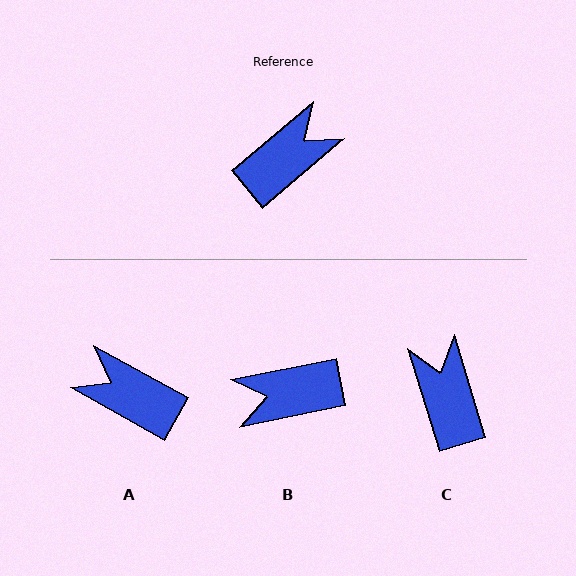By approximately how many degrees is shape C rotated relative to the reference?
Approximately 67 degrees counter-clockwise.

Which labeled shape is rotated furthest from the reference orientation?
B, about 151 degrees away.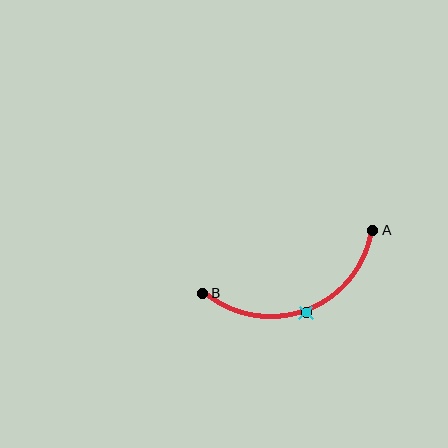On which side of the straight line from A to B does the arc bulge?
The arc bulges below the straight line connecting A and B.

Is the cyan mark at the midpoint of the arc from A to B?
Yes. The cyan mark lies on the arc at equal arc-length from both A and B — it is the arc midpoint.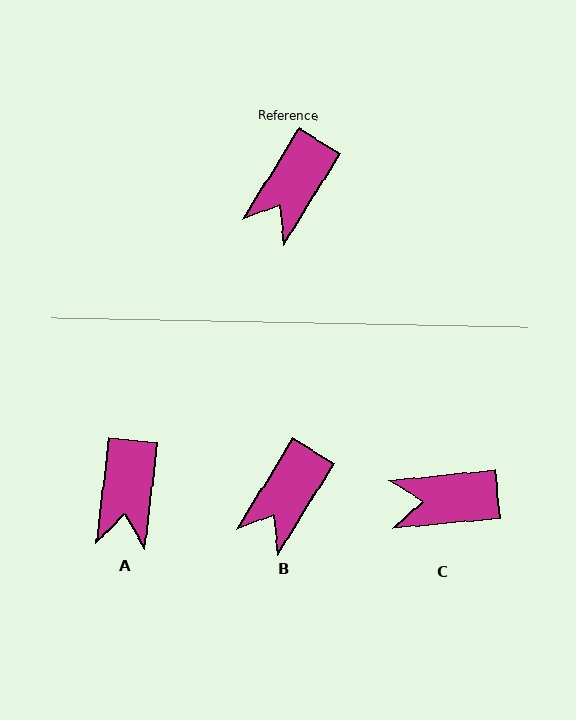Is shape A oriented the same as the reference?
No, it is off by about 25 degrees.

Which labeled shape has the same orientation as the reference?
B.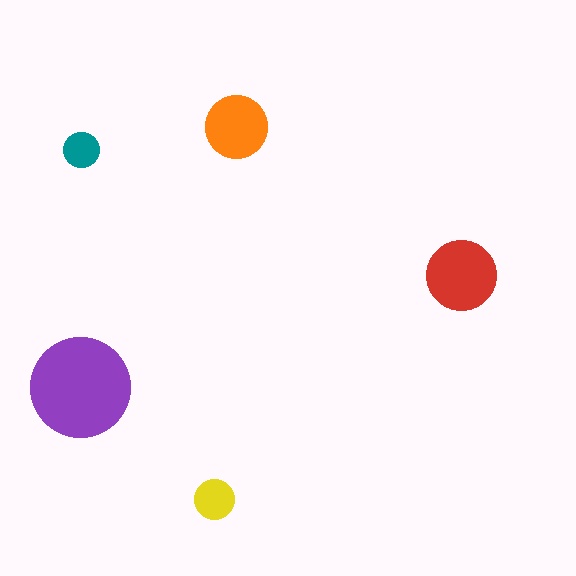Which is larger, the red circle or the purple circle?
The purple one.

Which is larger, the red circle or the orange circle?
The red one.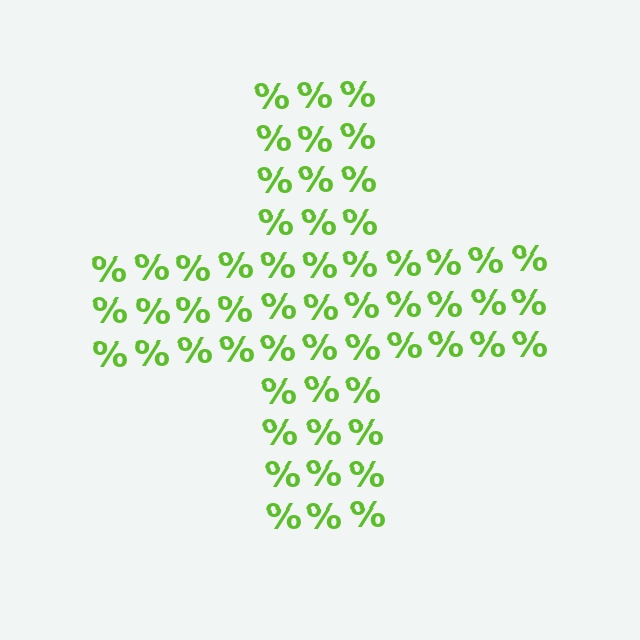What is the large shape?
The large shape is a cross.